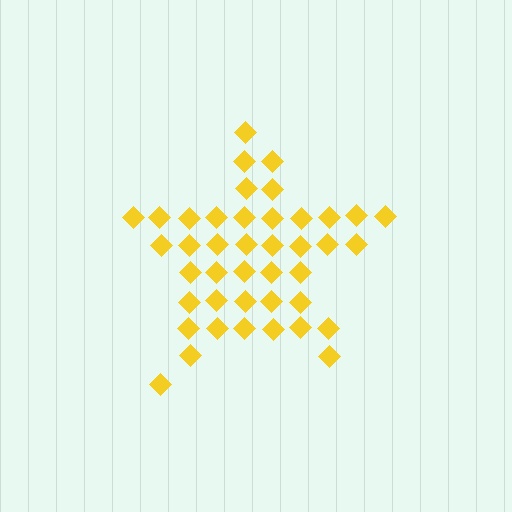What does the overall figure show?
The overall figure shows a star.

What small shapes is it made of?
It is made of small diamonds.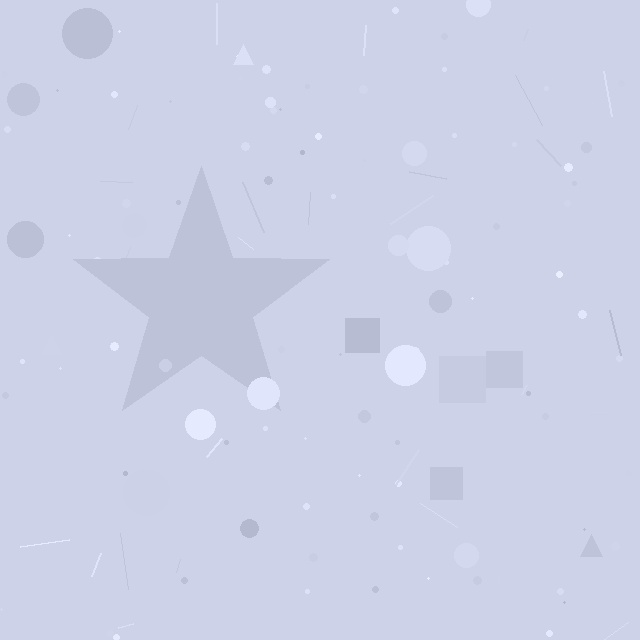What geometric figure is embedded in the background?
A star is embedded in the background.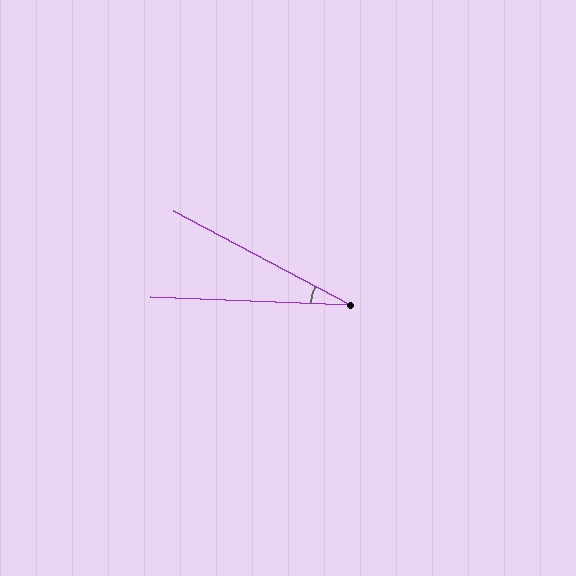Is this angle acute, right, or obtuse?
It is acute.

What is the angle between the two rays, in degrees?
Approximately 26 degrees.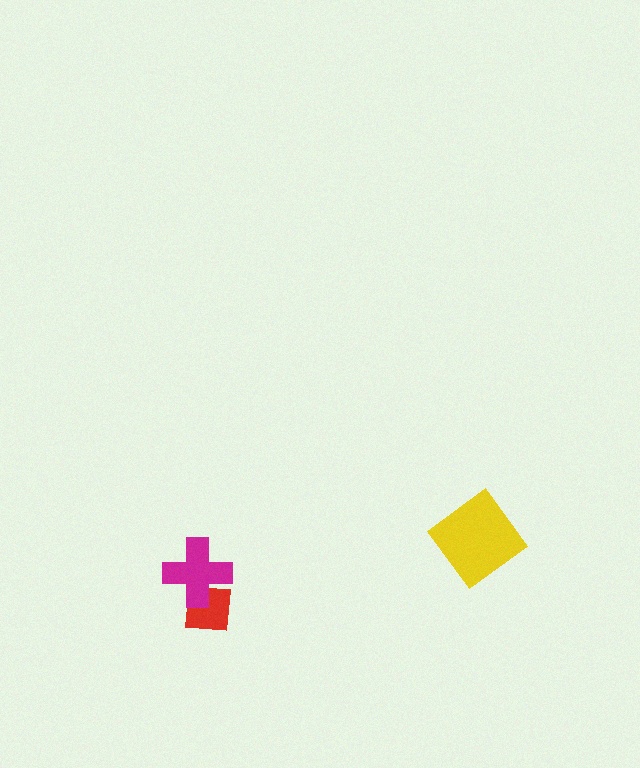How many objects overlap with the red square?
1 object overlaps with the red square.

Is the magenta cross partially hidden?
No, no other shape covers it.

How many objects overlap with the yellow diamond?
0 objects overlap with the yellow diamond.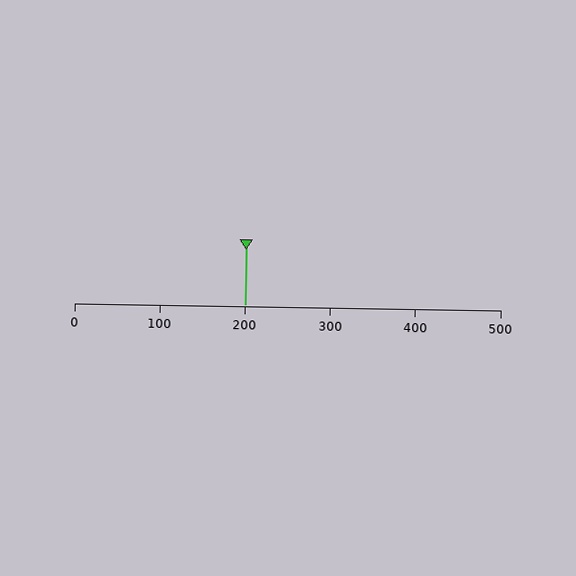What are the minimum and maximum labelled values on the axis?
The axis runs from 0 to 500.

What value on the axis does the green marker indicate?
The marker indicates approximately 200.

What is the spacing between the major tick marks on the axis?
The major ticks are spaced 100 apart.